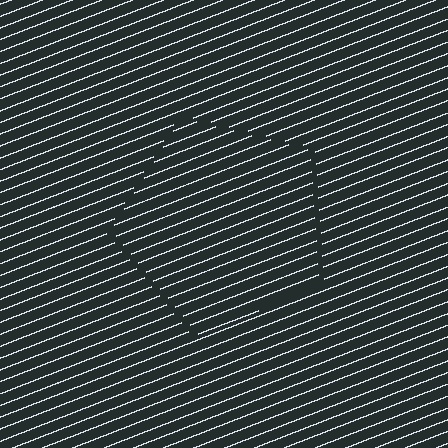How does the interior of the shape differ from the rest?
The interior of the shape contains the same grating, shifted by half a period — the contour is defined by the phase discontinuity where line-ends from the inner and outer gratings abut.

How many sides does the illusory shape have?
5 sides — the line-ends trace a pentagon.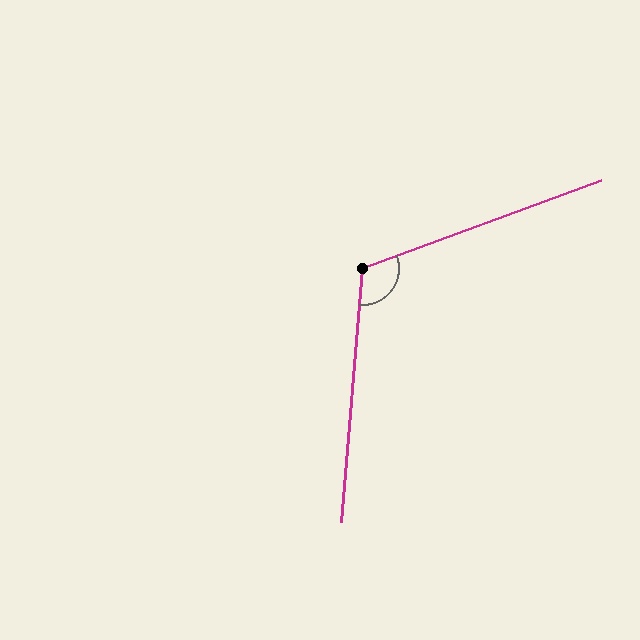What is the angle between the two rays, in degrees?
Approximately 115 degrees.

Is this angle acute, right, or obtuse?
It is obtuse.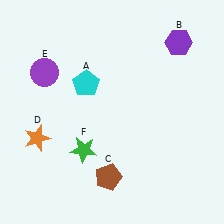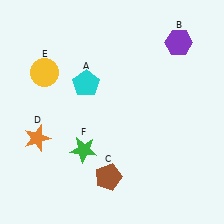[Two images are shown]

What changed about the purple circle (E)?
In Image 1, E is purple. In Image 2, it changed to yellow.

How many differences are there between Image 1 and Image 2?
There is 1 difference between the two images.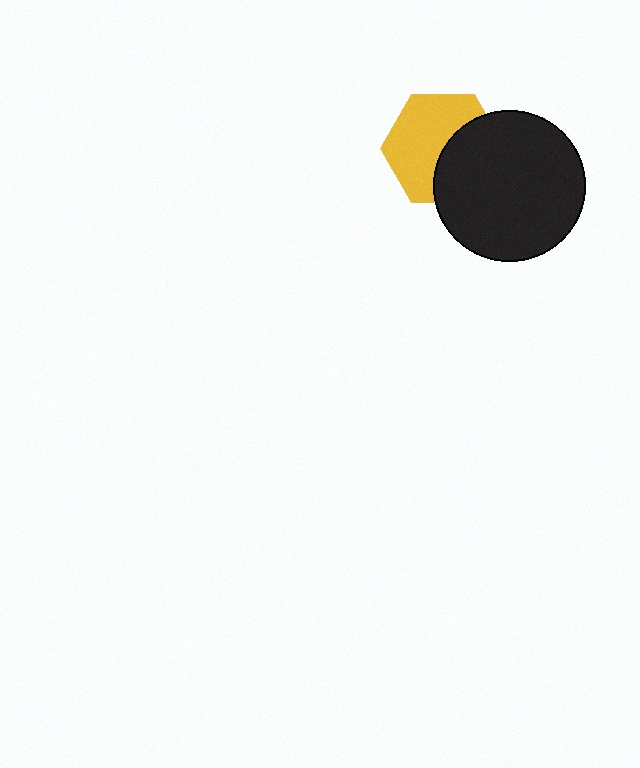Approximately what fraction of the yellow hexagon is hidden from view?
Roughly 41% of the yellow hexagon is hidden behind the black circle.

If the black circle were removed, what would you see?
You would see the complete yellow hexagon.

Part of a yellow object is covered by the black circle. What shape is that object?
It is a hexagon.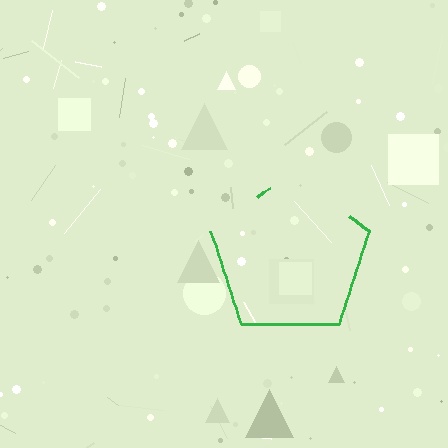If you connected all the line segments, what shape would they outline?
They would outline a pentagon.